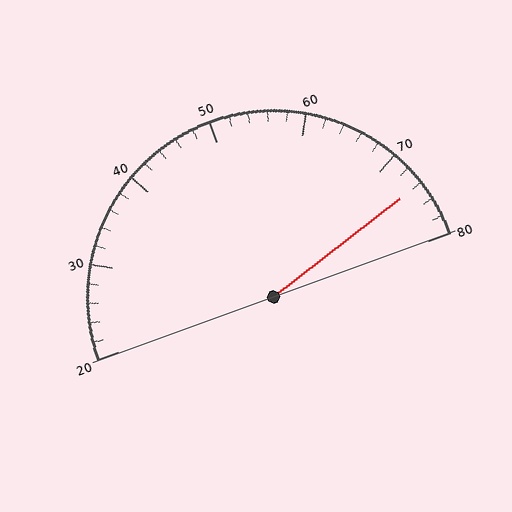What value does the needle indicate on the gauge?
The needle indicates approximately 74.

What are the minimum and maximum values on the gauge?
The gauge ranges from 20 to 80.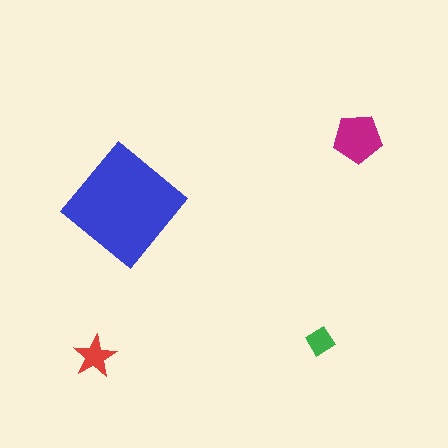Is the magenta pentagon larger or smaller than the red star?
Larger.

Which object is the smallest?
The green diamond.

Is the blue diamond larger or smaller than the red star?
Larger.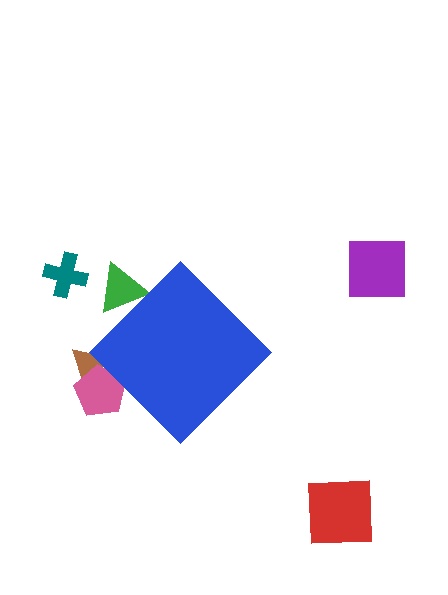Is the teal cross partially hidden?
No, the teal cross is fully visible.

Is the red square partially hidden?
No, the red square is fully visible.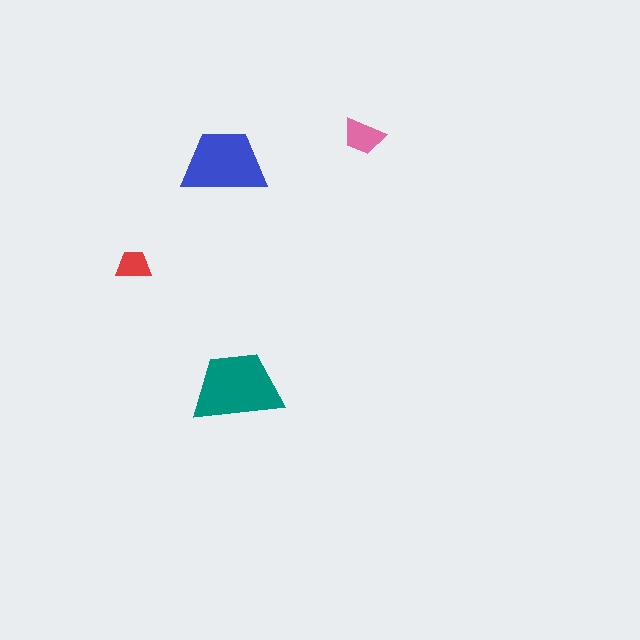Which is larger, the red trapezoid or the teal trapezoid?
The teal one.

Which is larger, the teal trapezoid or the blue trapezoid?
The teal one.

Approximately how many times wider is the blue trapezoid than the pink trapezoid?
About 2 times wider.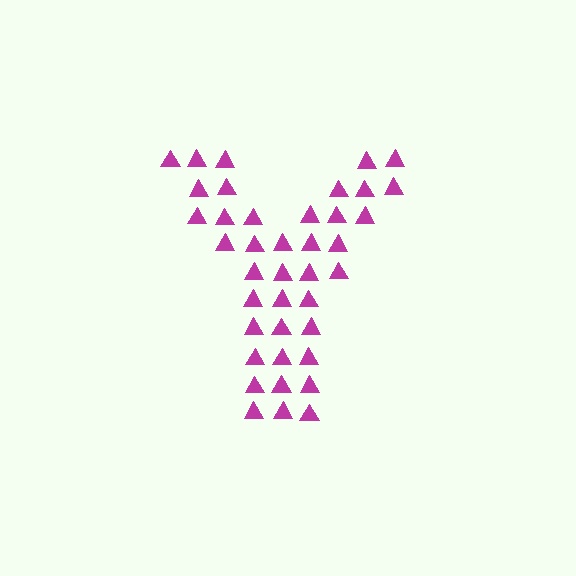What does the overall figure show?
The overall figure shows the letter Y.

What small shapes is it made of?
It is made of small triangles.